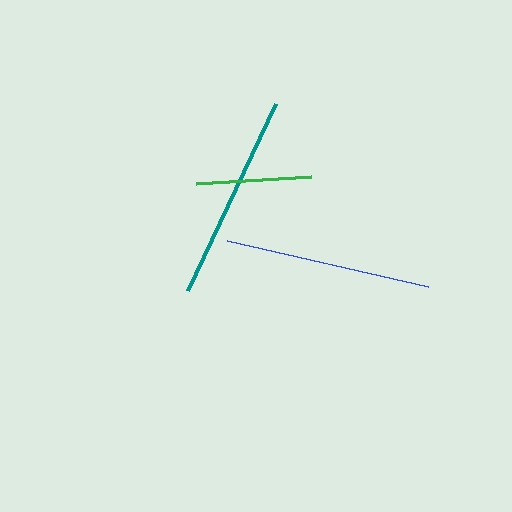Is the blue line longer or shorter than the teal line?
The blue line is longer than the teal line.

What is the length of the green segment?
The green segment is approximately 114 pixels long.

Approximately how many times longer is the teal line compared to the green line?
The teal line is approximately 1.8 times the length of the green line.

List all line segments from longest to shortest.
From longest to shortest: blue, teal, green.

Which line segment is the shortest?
The green line is the shortest at approximately 114 pixels.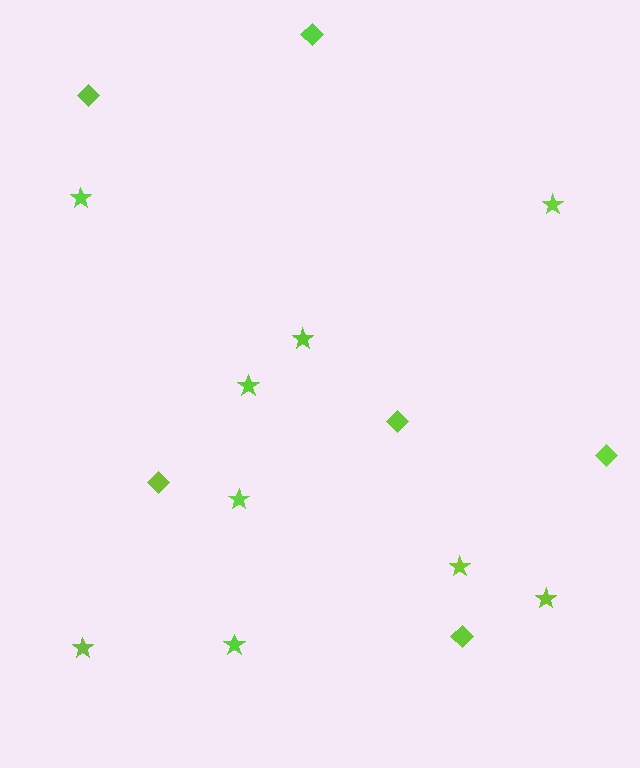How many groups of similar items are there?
There are 2 groups: one group of stars (9) and one group of diamonds (6).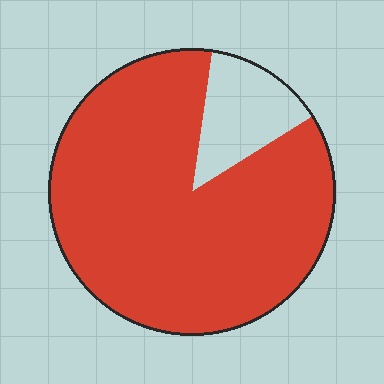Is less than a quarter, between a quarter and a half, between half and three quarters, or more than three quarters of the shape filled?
More than three quarters.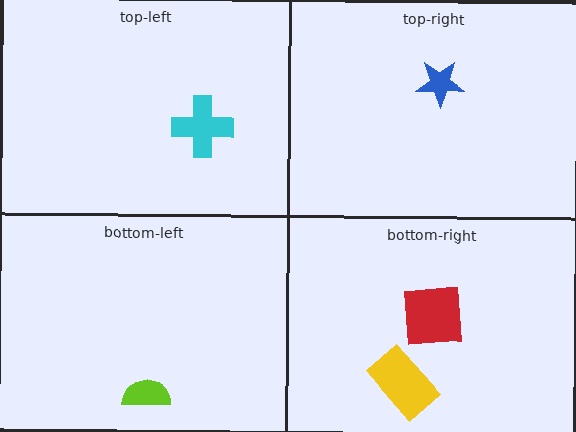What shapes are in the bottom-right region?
The yellow rectangle, the red square.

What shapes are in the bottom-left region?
The lime semicircle.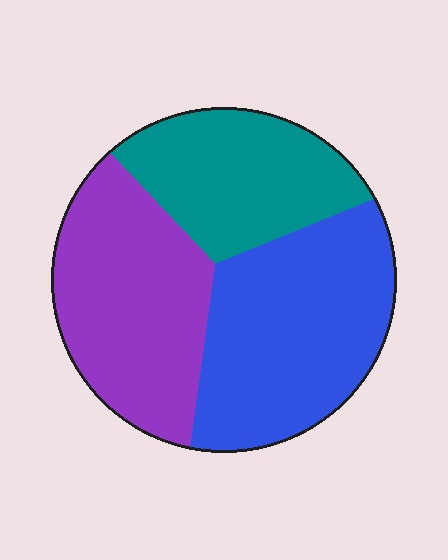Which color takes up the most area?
Blue, at roughly 40%.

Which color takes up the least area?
Teal, at roughly 25%.